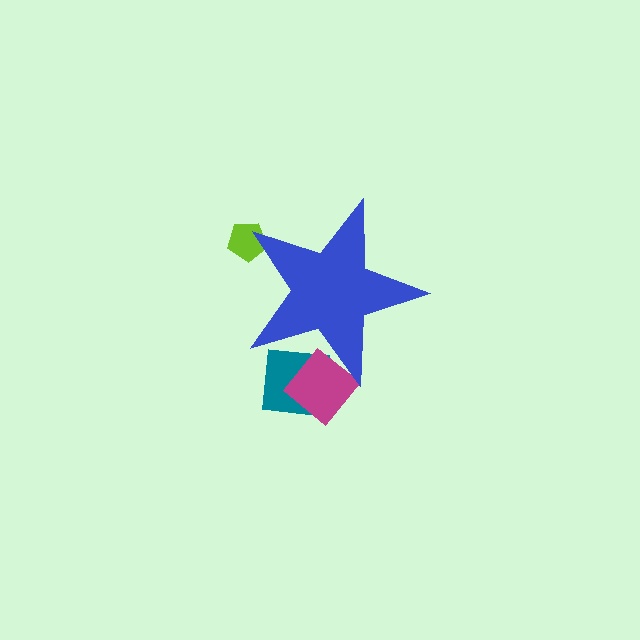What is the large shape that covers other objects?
A blue star.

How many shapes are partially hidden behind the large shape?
3 shapes are partially hidden.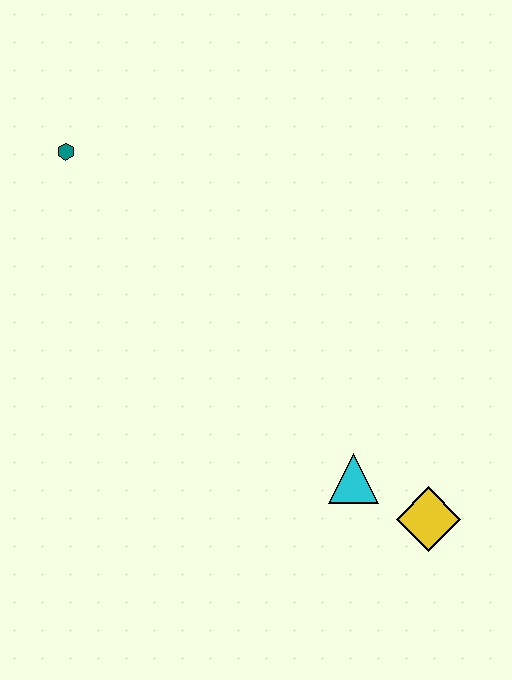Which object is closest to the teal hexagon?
The cyan triangle is closest to the teal hexagon.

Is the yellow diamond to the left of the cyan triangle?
No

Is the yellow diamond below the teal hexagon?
Yes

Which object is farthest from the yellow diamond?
The teal hexagon is farthest from the yellow diamond.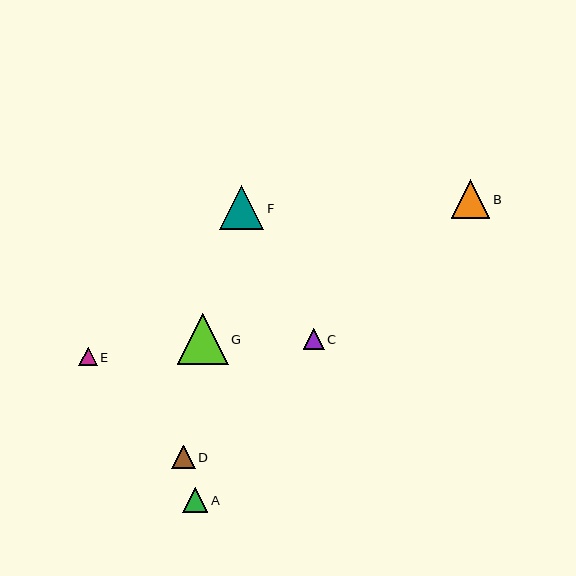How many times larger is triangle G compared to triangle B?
Triangle G is approximately 1.3 times the size of triangle B.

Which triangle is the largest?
Triangle G is the largest with a size of approximately 51 pixels.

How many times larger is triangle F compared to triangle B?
Triangle F is approximately 1.2 times the size of triangle B.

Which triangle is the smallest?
Triangle E is the smallest with a size of approximately 18 pixels.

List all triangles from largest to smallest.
From largest to smallest: G, F, B, A, D, C, E.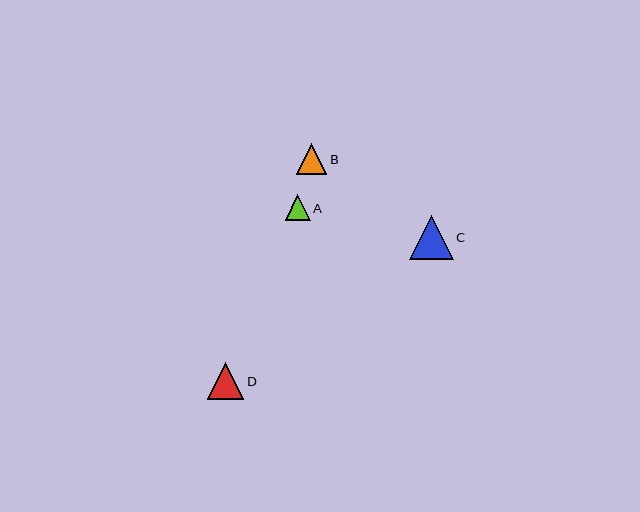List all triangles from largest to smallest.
From largest to smallest: C, D, B, A.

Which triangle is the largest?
Triangle C is the largest with a size of approximately 44 pixels.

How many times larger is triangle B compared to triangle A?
Triangle B is approximately 1.2 times the size of triangle A.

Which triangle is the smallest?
Triangle A is the smallest with a size of approximately 25 pixels.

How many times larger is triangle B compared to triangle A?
Triangle B is approximately 1.2 times the size of triangle A.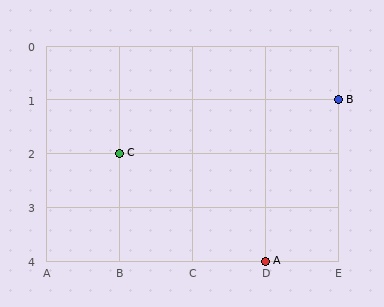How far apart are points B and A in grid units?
Points B and A are 1 column and 3 rows apart (about 3.2 grid units diagonally).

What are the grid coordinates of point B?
Point B is at grid coordinates (E, 1).